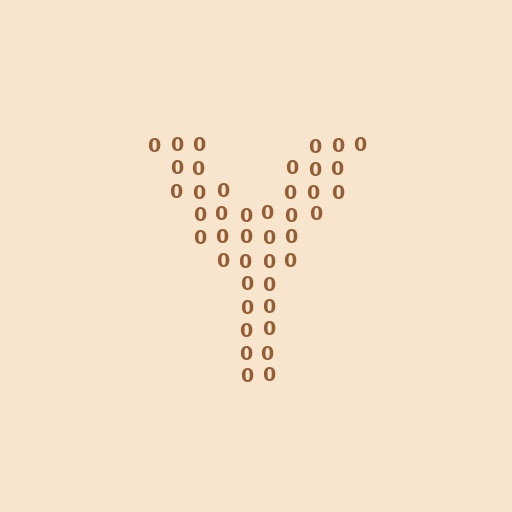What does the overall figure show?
The overall figure shows the letter Y.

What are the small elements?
The small elements are digit 0's.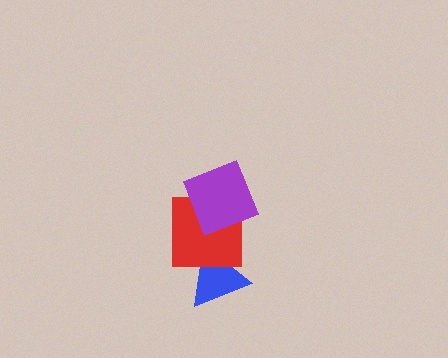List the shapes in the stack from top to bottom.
From top to bottom: the purple square, the red square, the blue triangle.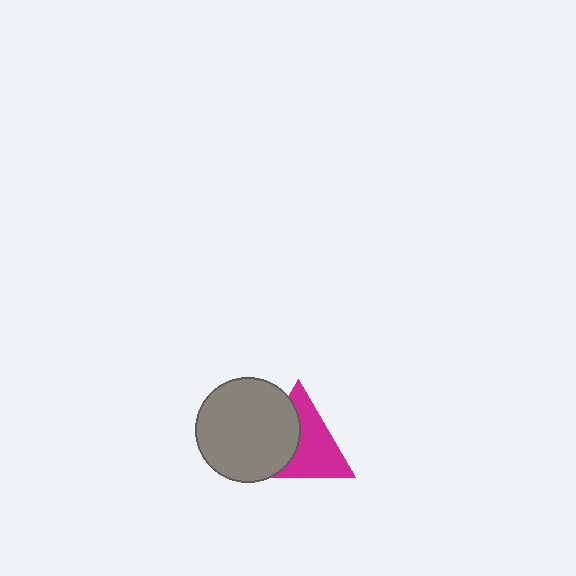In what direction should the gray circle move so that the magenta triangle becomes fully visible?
The gray circle should move left. That is the shortest direction to clear the overlap and leave the magenta triangle fully visible.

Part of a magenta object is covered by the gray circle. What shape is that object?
It is a triangle.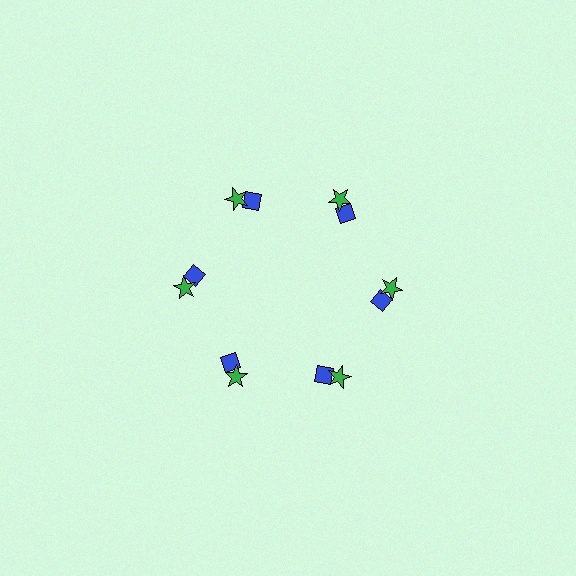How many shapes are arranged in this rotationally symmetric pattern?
There are 12 shapes, arranged in 6 groups of 2.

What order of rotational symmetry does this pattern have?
This pattern has 6-fold rotational symmetry.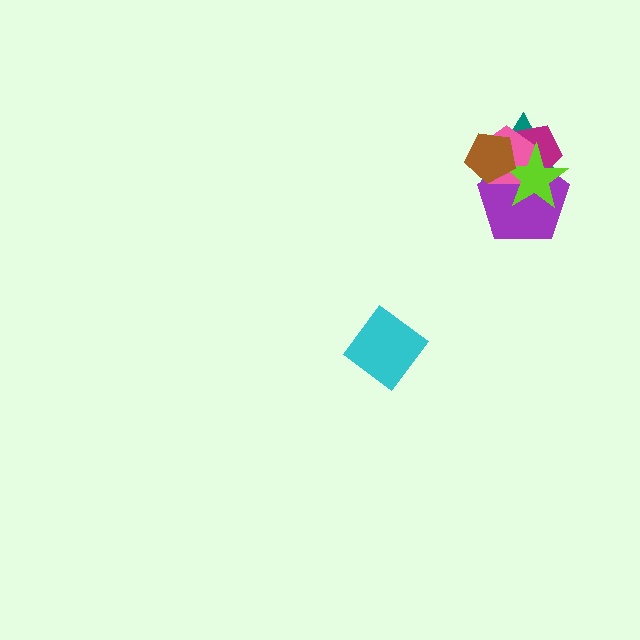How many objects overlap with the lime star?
5 objects overlap with the lime star.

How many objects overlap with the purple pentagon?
5 objects overlap with the purple pentagon.